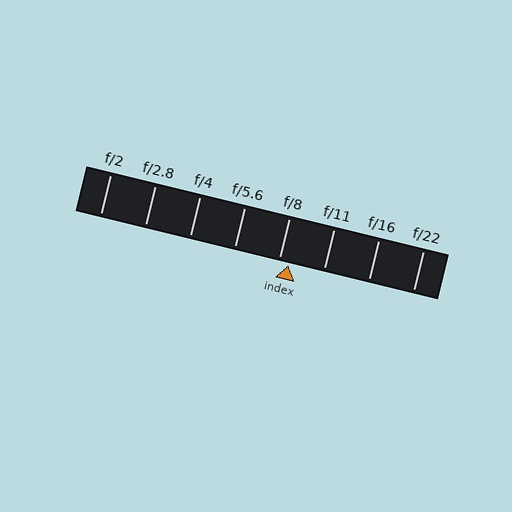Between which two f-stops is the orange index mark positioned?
The index mark is between f/8 and f/11.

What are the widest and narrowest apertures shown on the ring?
The widest aperture shown is f/2 and the narrowest is f/22.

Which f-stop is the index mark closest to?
The index mark is closest to f/8.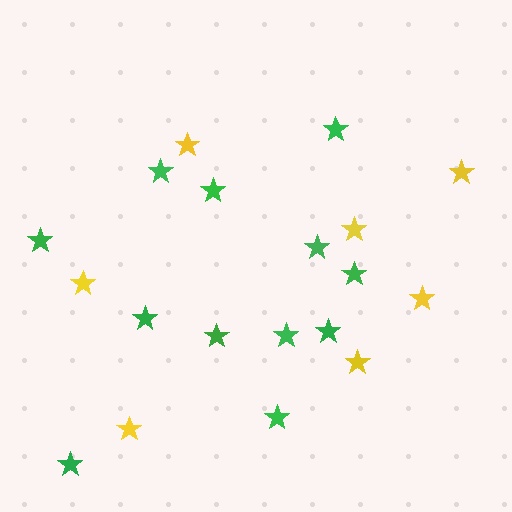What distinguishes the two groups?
There are 2 groups: one group of yellow stars (7) and one group of green stars (12).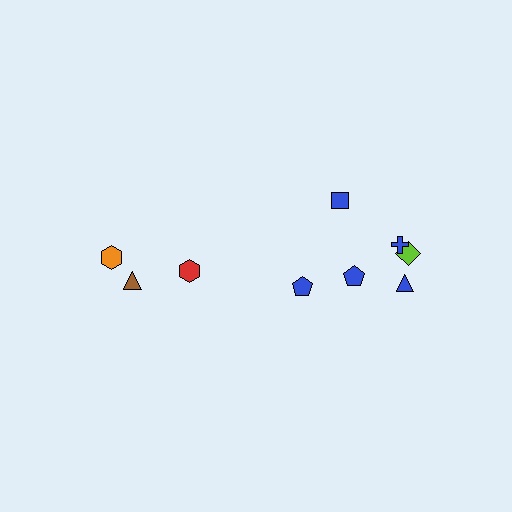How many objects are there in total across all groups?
There are 9 objects.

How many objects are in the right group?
There are 6 objects.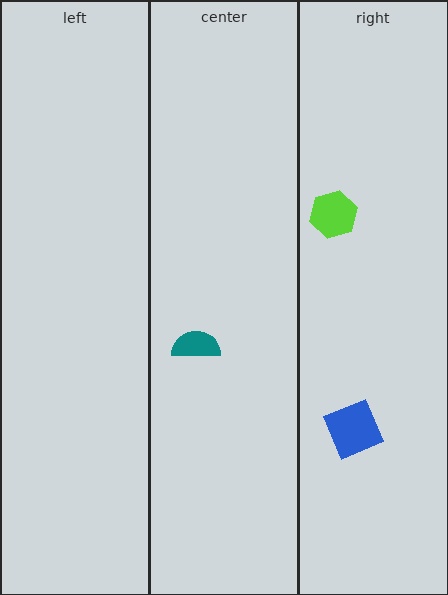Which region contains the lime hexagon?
The right region.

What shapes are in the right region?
The lime hexagon, the blue square.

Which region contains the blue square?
The right region.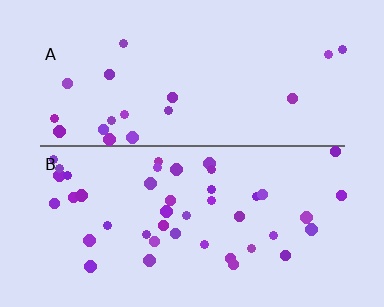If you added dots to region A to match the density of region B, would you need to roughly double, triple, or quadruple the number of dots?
Approximately double.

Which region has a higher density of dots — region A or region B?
B (the bottom).